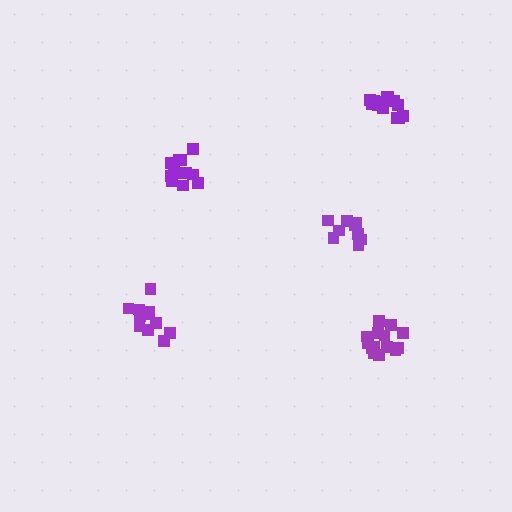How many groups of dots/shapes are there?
There are 5 groups.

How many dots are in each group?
Group 1: 9 dots, Group 2: 14 dots, Group 3: 11 dots, Group 4: 12 dots, Group 5: 14 dots (60 total).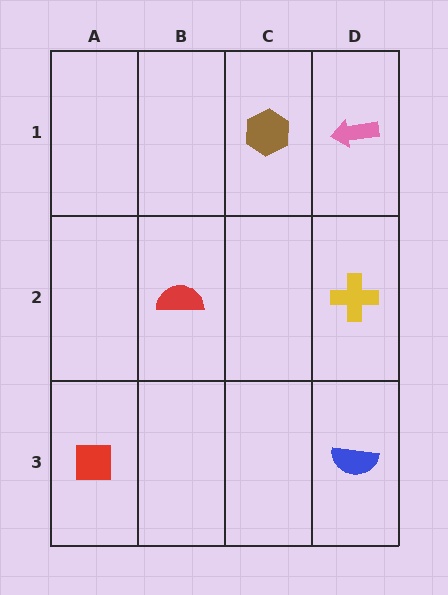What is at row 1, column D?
A pink arrow.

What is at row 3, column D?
A blue semicircle.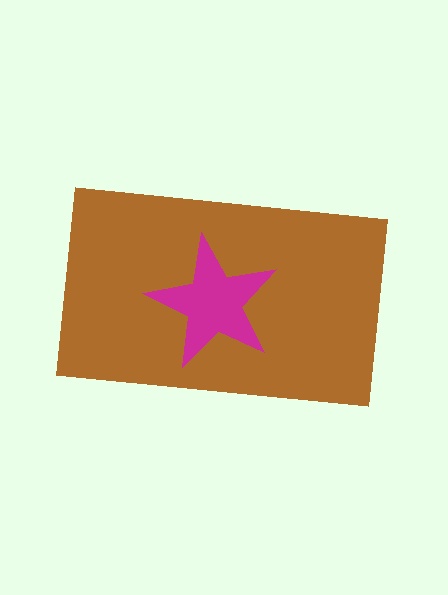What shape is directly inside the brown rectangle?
The magenta star.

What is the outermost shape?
The brown rectangle.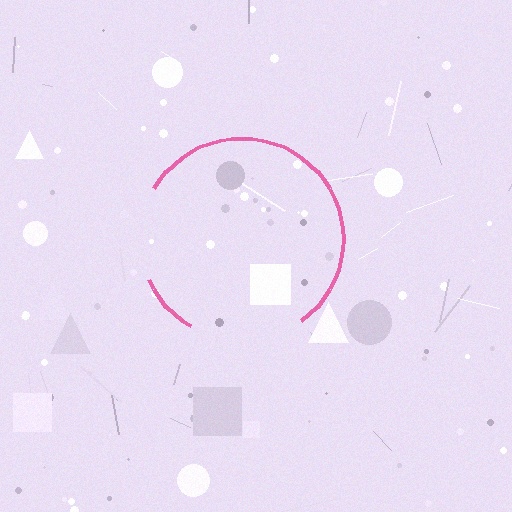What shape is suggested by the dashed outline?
The dashed outline suggests a circle.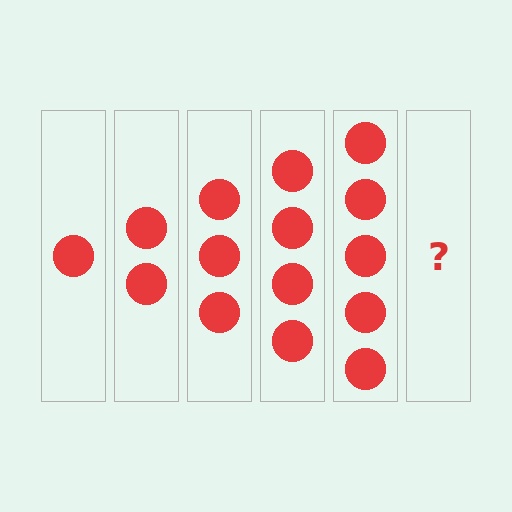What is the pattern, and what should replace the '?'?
The pattern is that each step adds one more circle. The '?' should be 6 circles.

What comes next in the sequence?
The next element should be 6 circles.